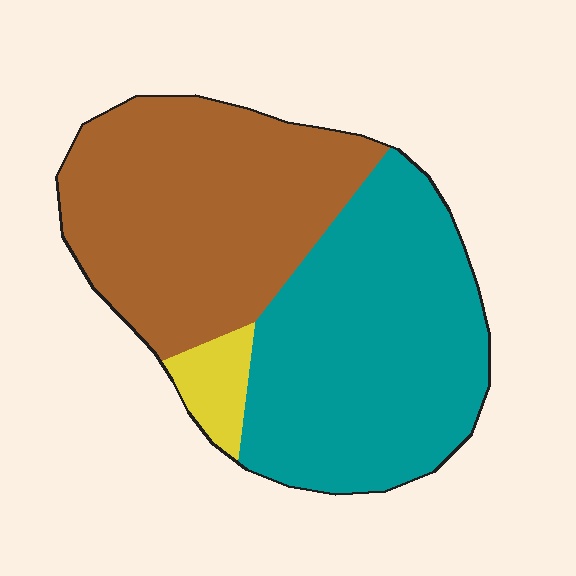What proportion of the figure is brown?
Brown covers around 45% of the figure.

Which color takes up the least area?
Yellow, at roughly 5%.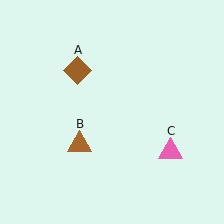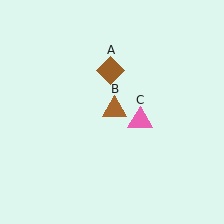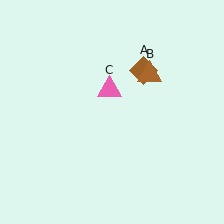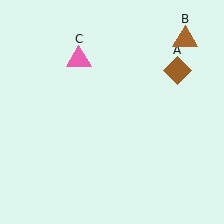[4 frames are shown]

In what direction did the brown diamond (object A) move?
The brown diamond (object A) moved right.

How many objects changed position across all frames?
3 objects changed position: brown diamond (object A), brown triangle (object B), pink triangle (object C).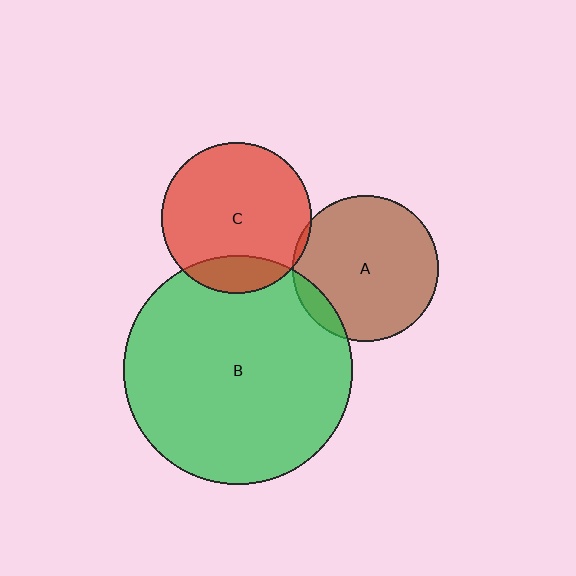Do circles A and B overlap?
Yes.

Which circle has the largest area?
Circle B (green).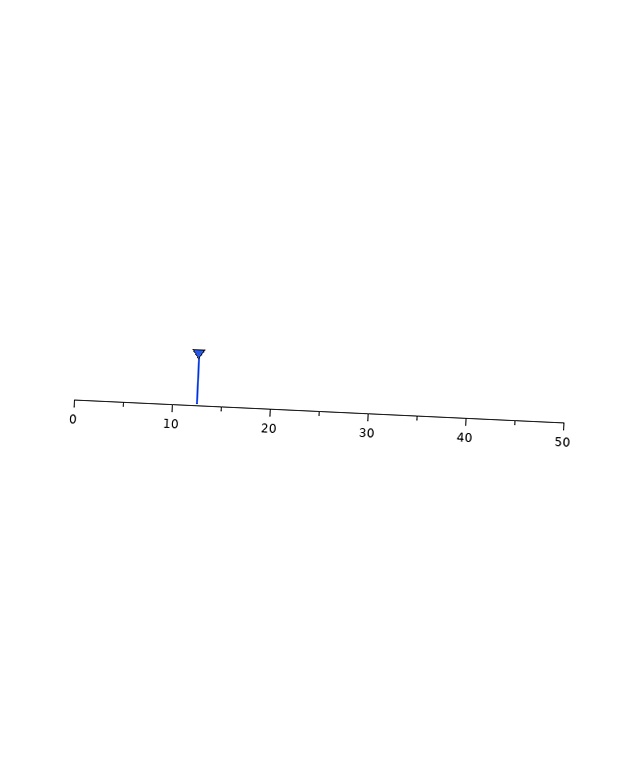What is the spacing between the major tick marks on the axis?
The major ticks are spaced 10 apart.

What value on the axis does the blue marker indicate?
The marker indicates approximately 12.5.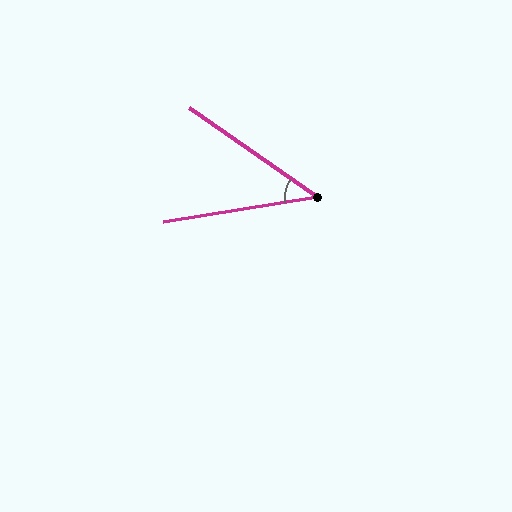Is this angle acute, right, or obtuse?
It is acute.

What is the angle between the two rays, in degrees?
Approximately 44 degrees.